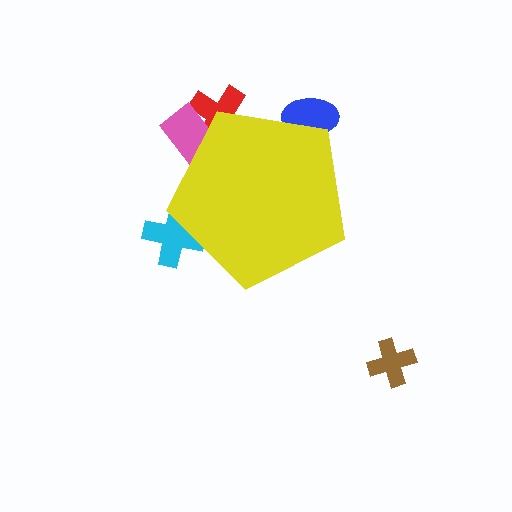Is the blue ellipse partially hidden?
Yes, the blue ellipse is partially hidden behind the yellow pentagon.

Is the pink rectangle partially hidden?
Yes, the pink rectangle is partially hidden behind the yellow pentagon.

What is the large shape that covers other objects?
A yellow pentagon.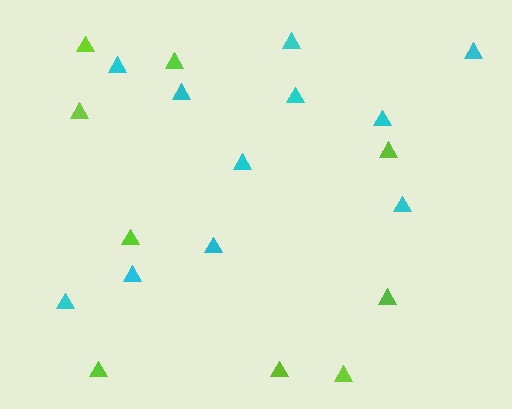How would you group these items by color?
There are 2 groups: one group of lime triangles (9) and one group of cyan triangles (11).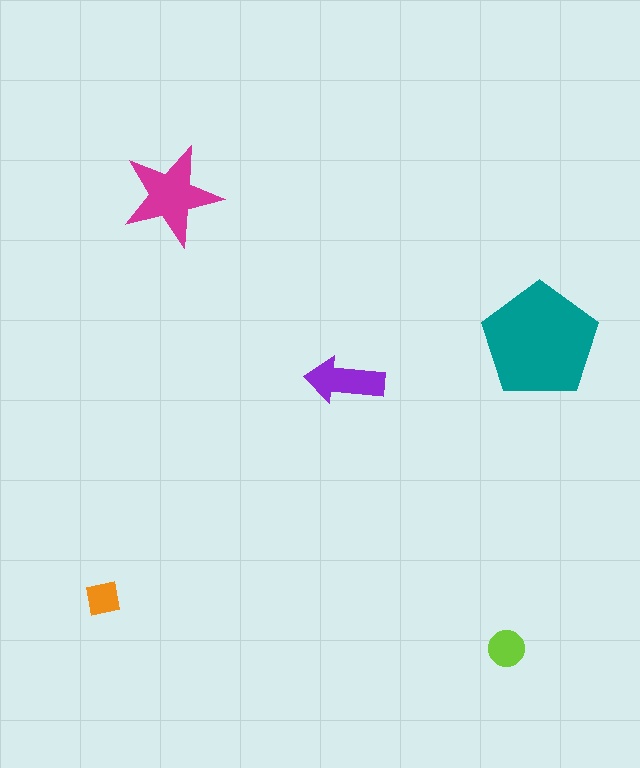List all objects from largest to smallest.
The teal pentagon, the magenta star, the purple arrow, the lime circle, the orange square.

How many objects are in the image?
There are 5 objects in the image.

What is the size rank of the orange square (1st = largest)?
5th.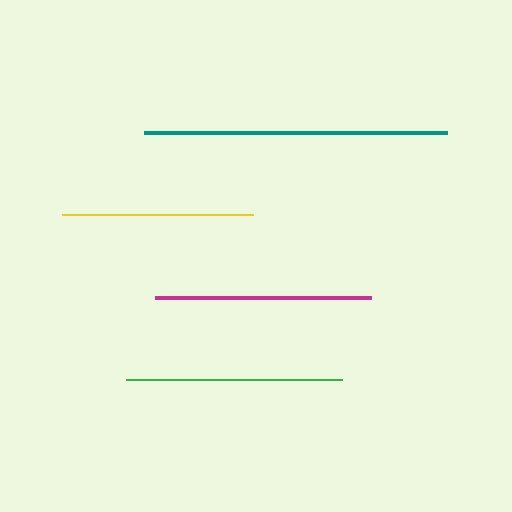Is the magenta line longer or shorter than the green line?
The green line is longer than the magenta line.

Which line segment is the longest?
The teal line is the longest at approximately 302 pixels.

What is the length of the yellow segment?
The yellow segment is approximately 191 pixels long.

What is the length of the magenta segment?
The magenta segment is approximately 215 pixels long.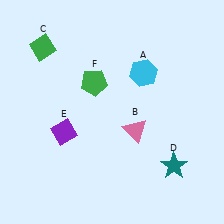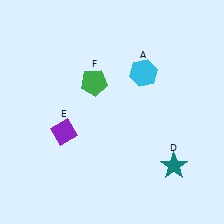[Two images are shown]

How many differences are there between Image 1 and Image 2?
There are 2 differences between the two images.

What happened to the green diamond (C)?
The green diamond (C) was removed in Image 2. It was in the top-left area of Image 1.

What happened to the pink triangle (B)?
The pink triangle (B) was removed in Image 2. It was in the bottom-right area of Image 1.